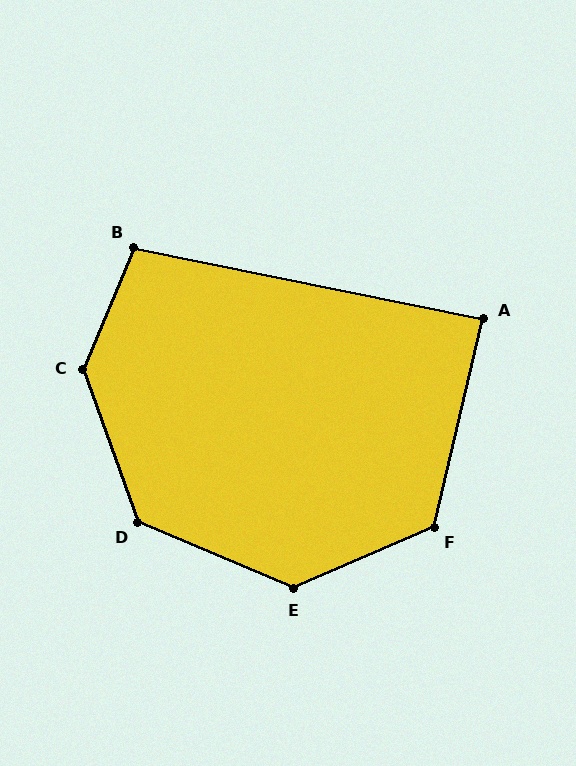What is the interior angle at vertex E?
Approximately 134 degrees (obtuse).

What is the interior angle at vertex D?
Approximately 132 degrees (obtuse).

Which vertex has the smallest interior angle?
A, at approximately 88 degrees.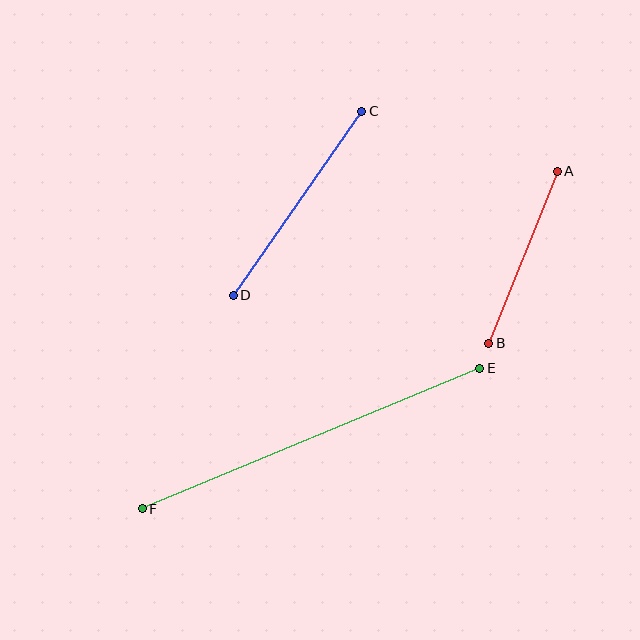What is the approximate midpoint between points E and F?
The midpoint is at approximately (311, 439) pixels.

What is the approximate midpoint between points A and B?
The midpoint is at approximately (523, 257) pixels.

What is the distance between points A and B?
The distance is approximately 185 pixels.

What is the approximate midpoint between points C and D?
The midpoint is at approximately (298, 203) pixels.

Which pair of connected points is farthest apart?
Points E and F are farthest apart.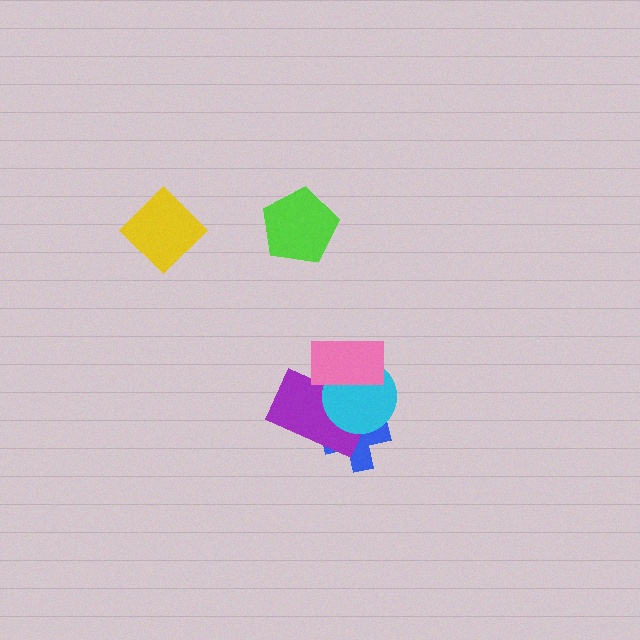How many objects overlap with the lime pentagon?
0 objects overlap with the lime pentagon.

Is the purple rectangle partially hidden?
Yes, it is partially covered by another shape.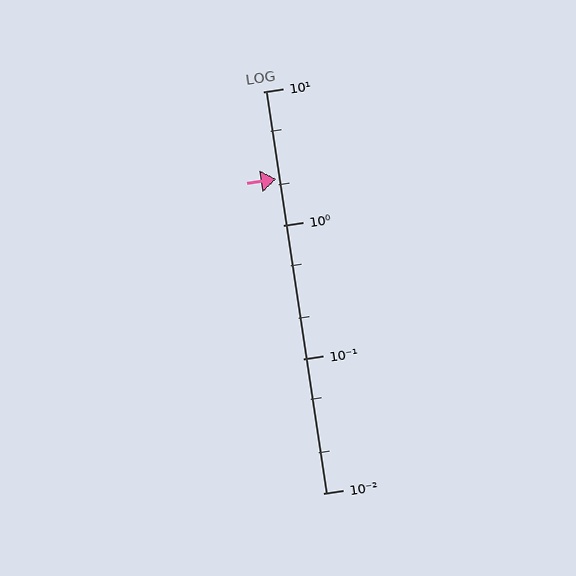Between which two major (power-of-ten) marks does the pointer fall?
The pointer is between 1 and 10.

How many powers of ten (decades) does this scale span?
The scale spans 3 decades, from 0.01 to 10.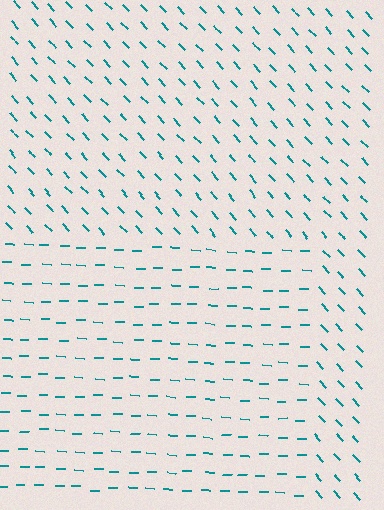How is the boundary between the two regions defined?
The boundary is defined purely by a change in line orientation (approximately 45 degrees difference). All lines are the same color and thickness.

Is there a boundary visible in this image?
Yes, there is a texture boundary formed by a change in line orientation.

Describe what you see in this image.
The image is filled with small teal line segments. A rectangle region in the image has lines oriented differently from the surrounding lines, creating a visible texture boundary.